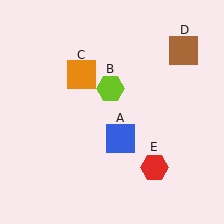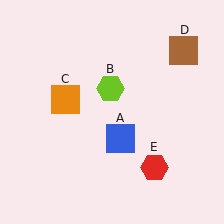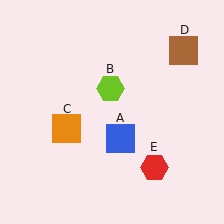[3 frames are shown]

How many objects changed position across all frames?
1 object changed position: orange square (object C).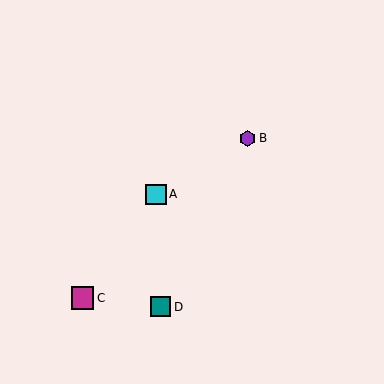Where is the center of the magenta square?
The center of the magenta square is at (82, 298).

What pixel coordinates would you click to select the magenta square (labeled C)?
Click at (82, 298) to select the magenta square C.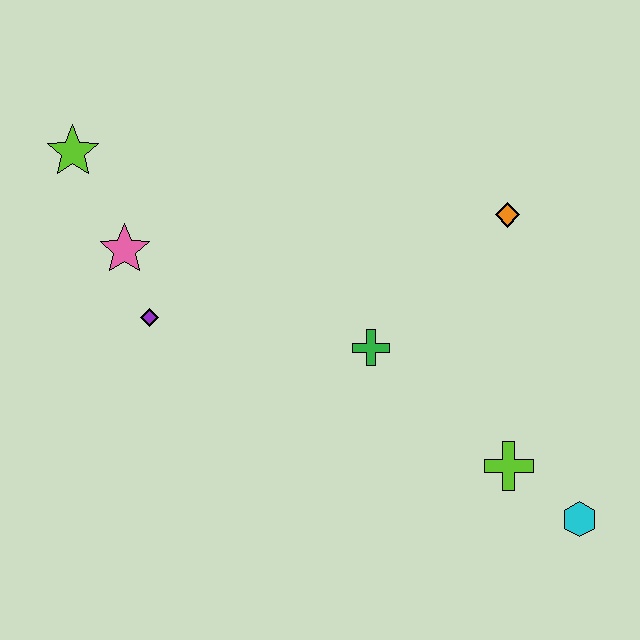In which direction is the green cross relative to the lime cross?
The green cross is to the left of the lime cross.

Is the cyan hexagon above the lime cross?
No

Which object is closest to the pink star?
The purple diamond is closest to the pink star.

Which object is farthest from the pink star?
The cyan hexagon is farthest from the pink star.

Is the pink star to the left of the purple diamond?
Yes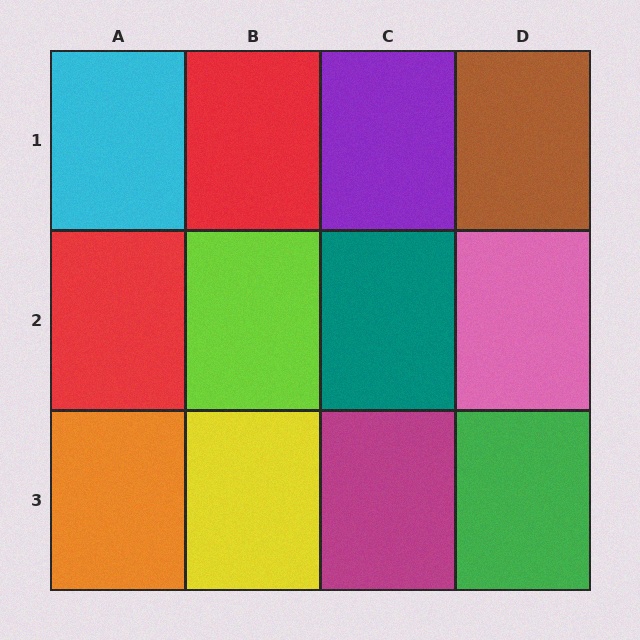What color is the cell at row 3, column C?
Magenta.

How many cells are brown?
1 cell is brown.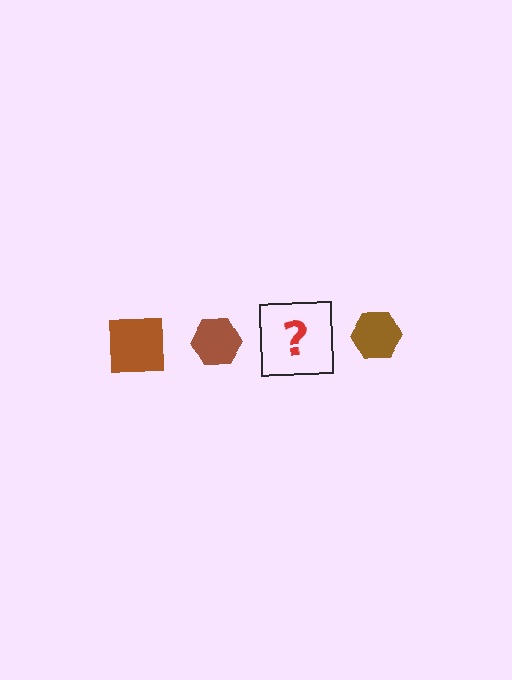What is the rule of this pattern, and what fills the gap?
The rule is that the pattern cycles through square, hexagon shapes in brown. The gap should be filled with a brown square.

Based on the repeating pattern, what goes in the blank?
The blank should be a brown square.